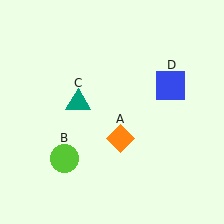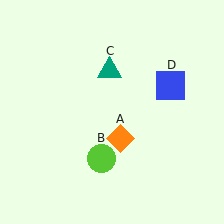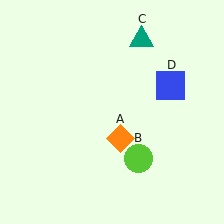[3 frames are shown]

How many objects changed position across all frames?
2 objects changed position: lime circle (object B), teal triangle (object C).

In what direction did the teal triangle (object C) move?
The teal triangle (object C) moved up and to the right.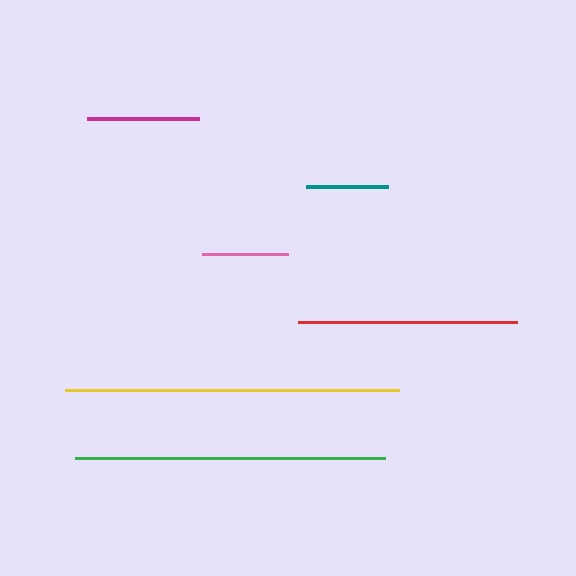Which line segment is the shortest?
The teal line is the shortest at approximately 83 pixels.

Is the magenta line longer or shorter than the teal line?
The magenta line is longer than the teal line.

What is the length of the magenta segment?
The magenta segment is approximately 112 pixels long.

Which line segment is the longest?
The yellow line is the longest at approximately 334 pixels.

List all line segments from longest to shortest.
From longest to shortest: yellow, green, red, magenta, pink, teal.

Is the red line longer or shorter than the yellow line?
The yellow line is longer than the red line.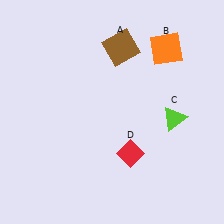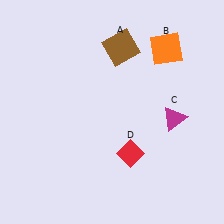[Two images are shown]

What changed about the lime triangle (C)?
In Image 1, C is lime. In Image 2, it changed to magenta.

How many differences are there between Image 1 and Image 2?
There is 1 difference between the two images.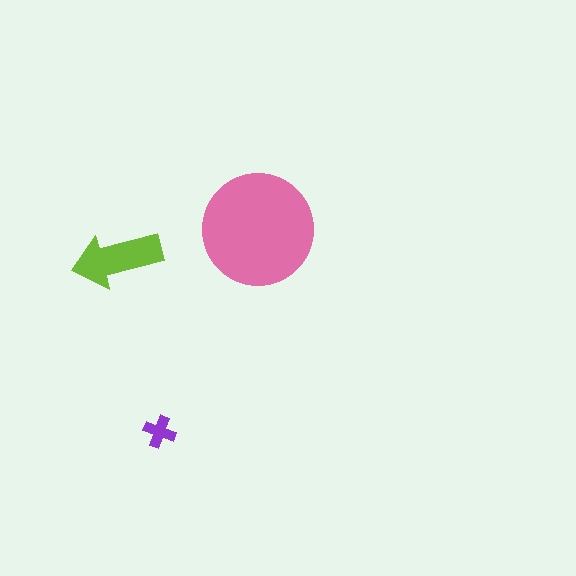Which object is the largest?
The pink circle.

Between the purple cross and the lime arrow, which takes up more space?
The lime arrow.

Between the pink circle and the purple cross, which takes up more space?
The pink circle.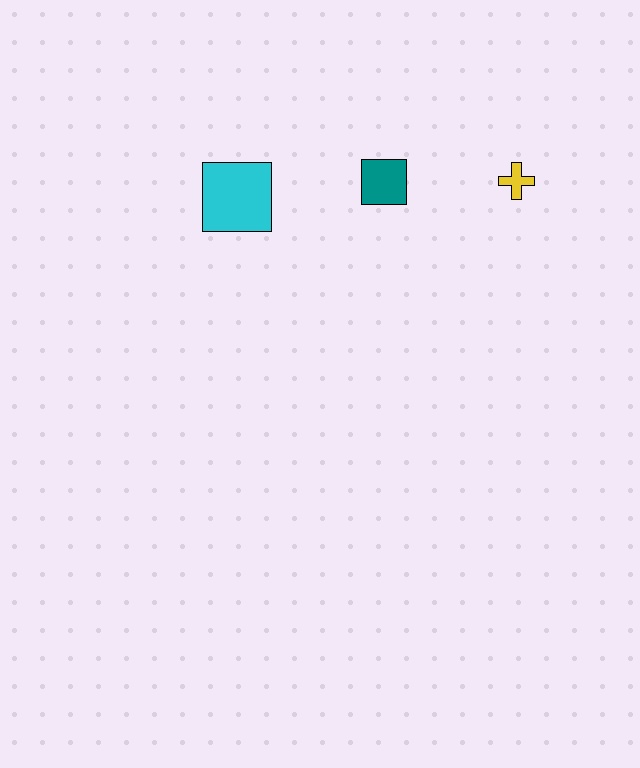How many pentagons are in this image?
There are no pentagons.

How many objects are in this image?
There are 3 objects.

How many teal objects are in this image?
There is 1 teal object.